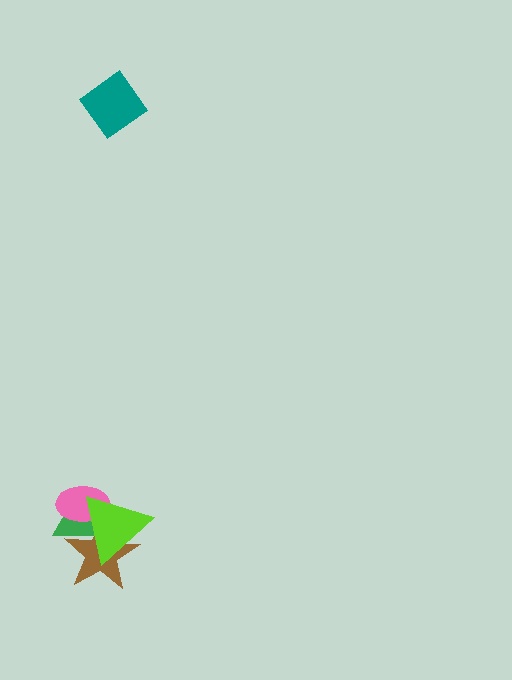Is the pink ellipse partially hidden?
Yes, it is partially covered by another shape.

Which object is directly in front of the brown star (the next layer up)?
The pink ellipse is directly in front of the brown star.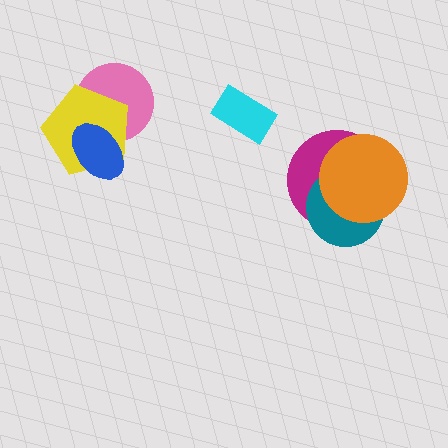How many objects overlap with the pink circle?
2 objects overlap with the pink circle.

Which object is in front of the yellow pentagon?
The blue ellipse is in front of the yellow pentagon.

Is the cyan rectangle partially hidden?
No, no other shape covers it.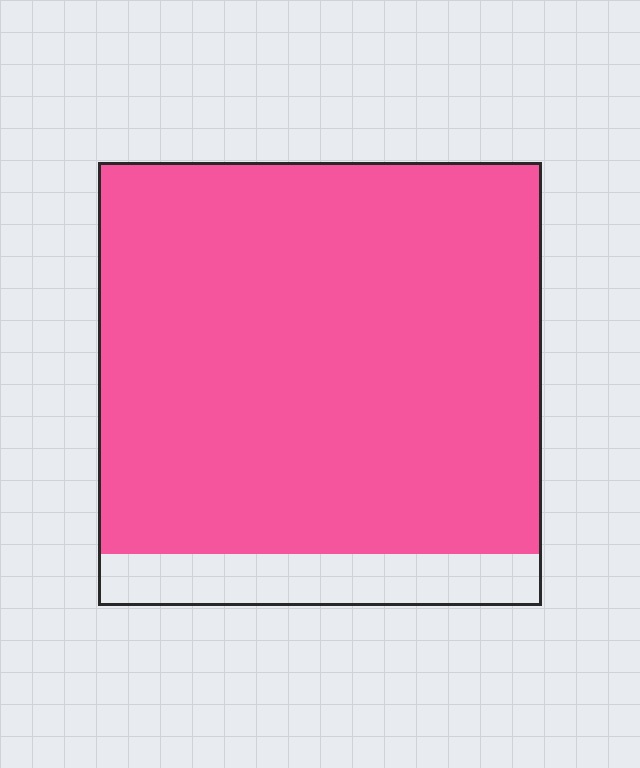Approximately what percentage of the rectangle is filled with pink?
Approximately 90%.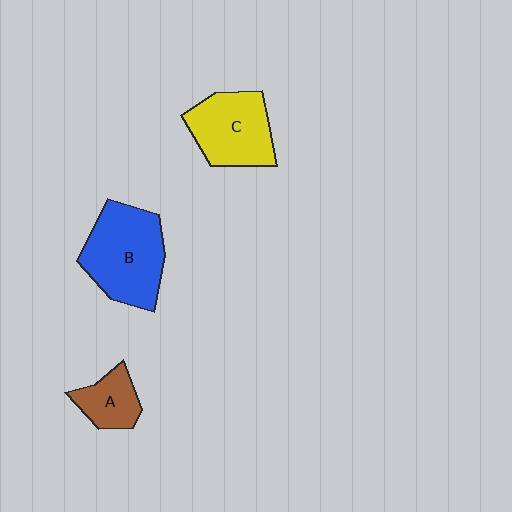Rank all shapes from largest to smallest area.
From largest to smallest: B (blue), C (yellow), A (brown).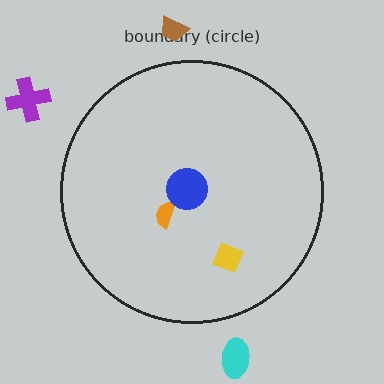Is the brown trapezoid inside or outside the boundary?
Outside.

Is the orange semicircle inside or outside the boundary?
Inside.